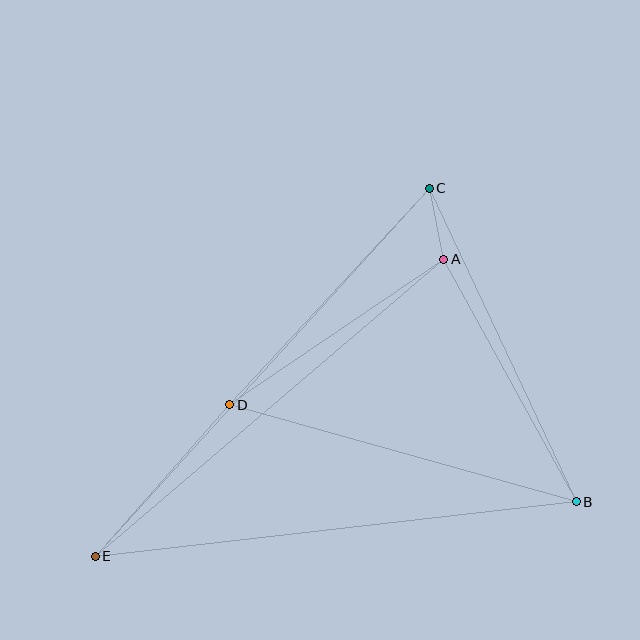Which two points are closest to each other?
Points A and C are closest to each other.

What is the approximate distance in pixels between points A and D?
The distance between A and D is approximately 259 pixels.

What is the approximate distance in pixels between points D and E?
The distance between D and E is approximately 203 pixels.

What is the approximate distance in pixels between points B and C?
The distance between B and C is approximately 346 pixels.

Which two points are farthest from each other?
Points C and E are farthest from each other.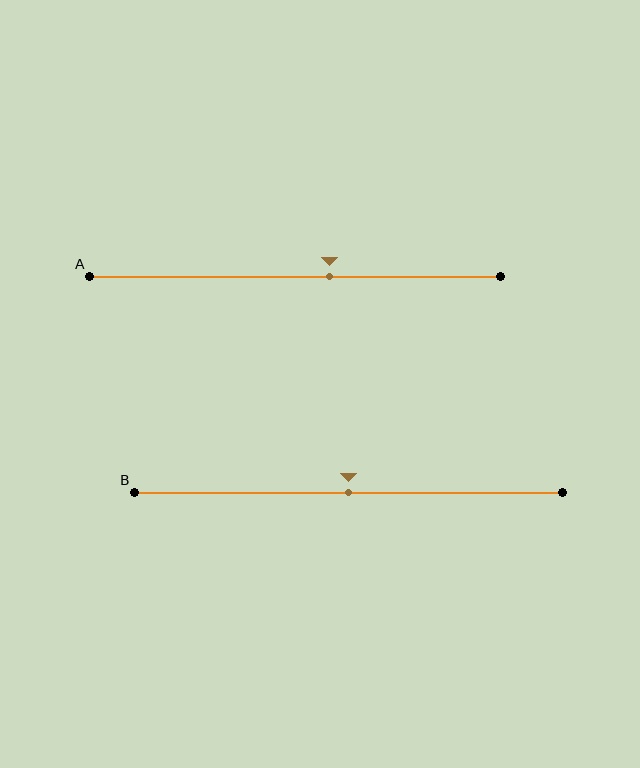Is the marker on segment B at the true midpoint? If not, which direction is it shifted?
Yes, the marker on segment B is at the true midpoint.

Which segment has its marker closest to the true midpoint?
Segment B has its marker closest to the true midpoint.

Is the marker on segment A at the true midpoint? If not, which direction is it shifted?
No, the marker on segment A is shifted to the right by about 8% of the segment length.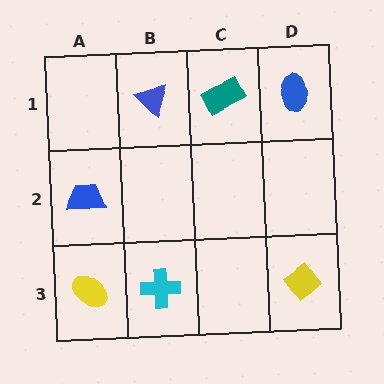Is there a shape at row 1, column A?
No, that cell is empty.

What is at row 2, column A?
A blue trapezoid.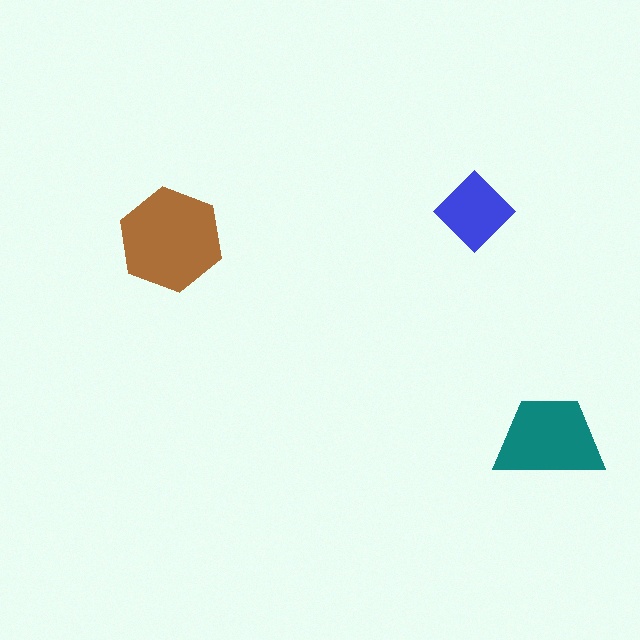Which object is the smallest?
The blue diamond.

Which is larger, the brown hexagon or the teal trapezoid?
The brown hexagon.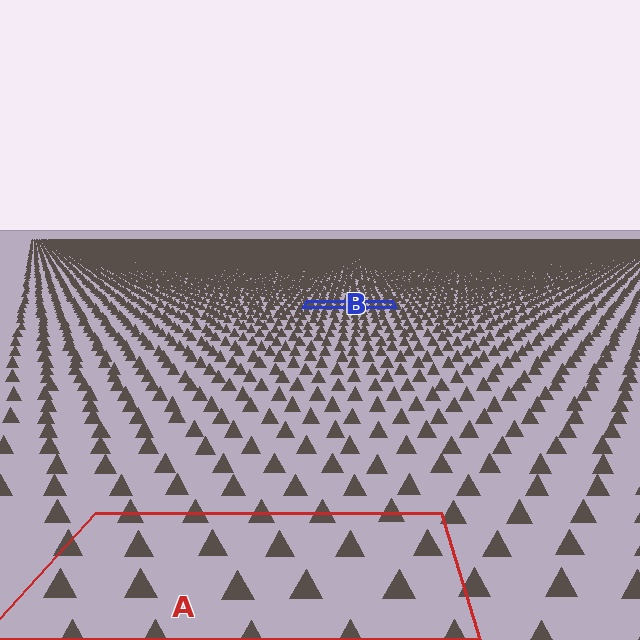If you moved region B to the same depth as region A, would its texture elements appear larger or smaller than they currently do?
They would appear larger. At a closer depth, the same texture elements are projected at a bigger on-screen size.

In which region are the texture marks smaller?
The texture marks are smaller in region B, because it is farther away.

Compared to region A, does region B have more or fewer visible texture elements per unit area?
Region B has more texture elements per unit area — they are packed more densely because it is farther away.